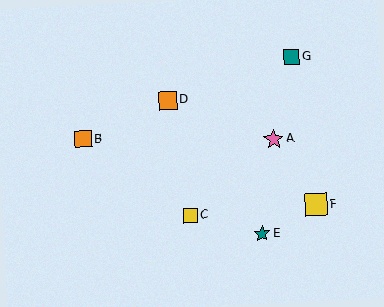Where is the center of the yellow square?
The center of the yellow square is at (190, 215).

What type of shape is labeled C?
Shape C is a yellow square.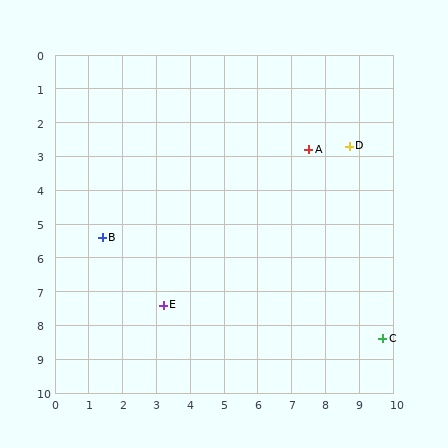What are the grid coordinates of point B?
Point B is at approximately (1.4, 5.4).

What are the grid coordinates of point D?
Point D is at approximately (8.7, 2.7).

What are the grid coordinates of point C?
Point C is at approximately (9.7, 8.4).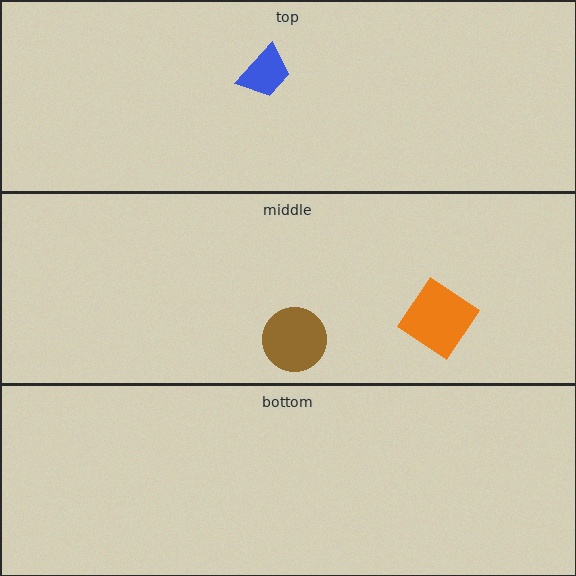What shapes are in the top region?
The blue trapezoid.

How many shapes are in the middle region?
2.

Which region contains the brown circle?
The middle region.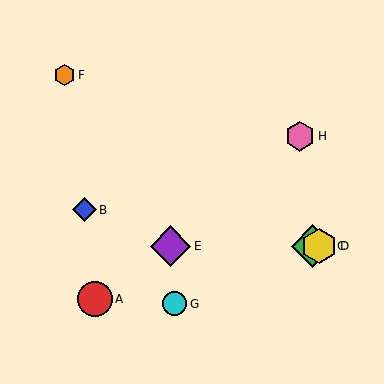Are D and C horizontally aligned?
Yes, both are at y≈246.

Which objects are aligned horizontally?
Objects C, D, E are aligned horizontally.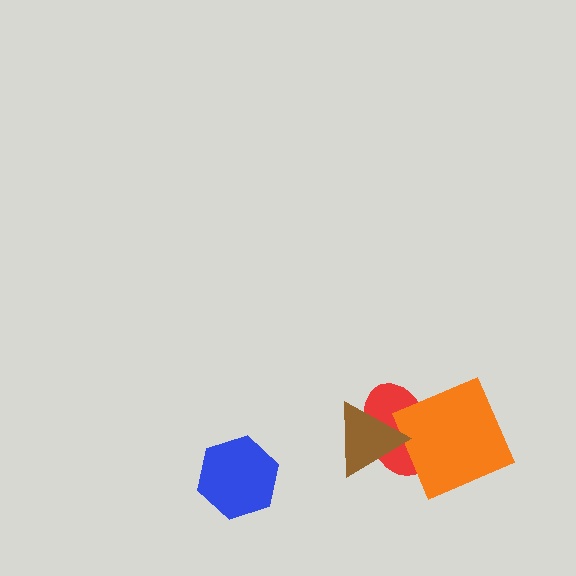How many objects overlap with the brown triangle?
1 object overlaps with the brown triangle.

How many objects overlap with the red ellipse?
2 objects overlap with the red ellipse.